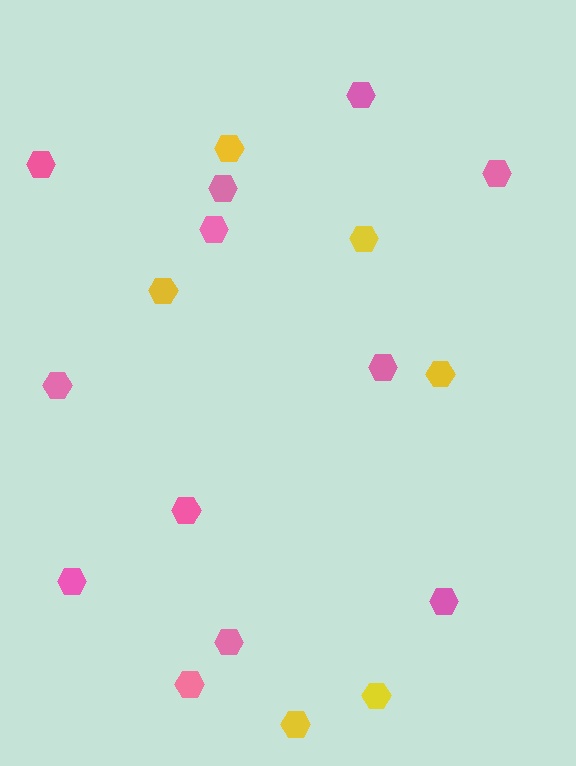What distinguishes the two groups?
There are 2 groups: one group of pink hexagons (12) and one group of yellow hexagons (6).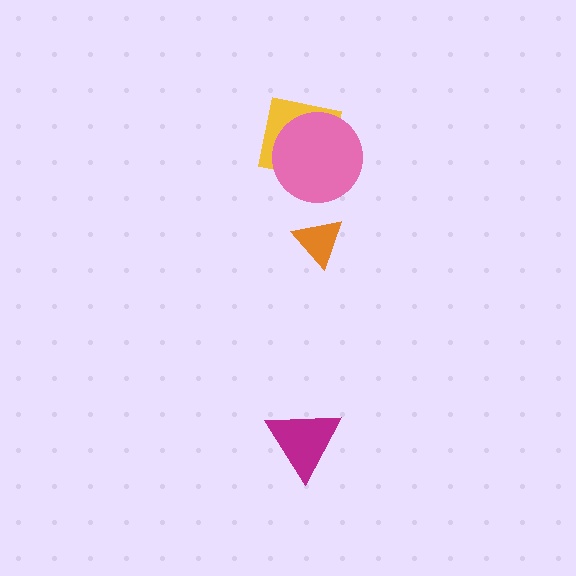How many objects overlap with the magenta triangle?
0 objects overlap with the magenta triangle.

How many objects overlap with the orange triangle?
0 objects overlap with the orange triangle.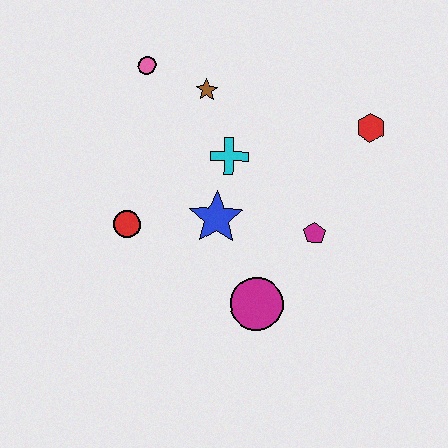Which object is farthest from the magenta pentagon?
The pink circle is farthest from the magenta pentagon.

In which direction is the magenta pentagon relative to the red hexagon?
The magenta pentagon is below the red hexagon.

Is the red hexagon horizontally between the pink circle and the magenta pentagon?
No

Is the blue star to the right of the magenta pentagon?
No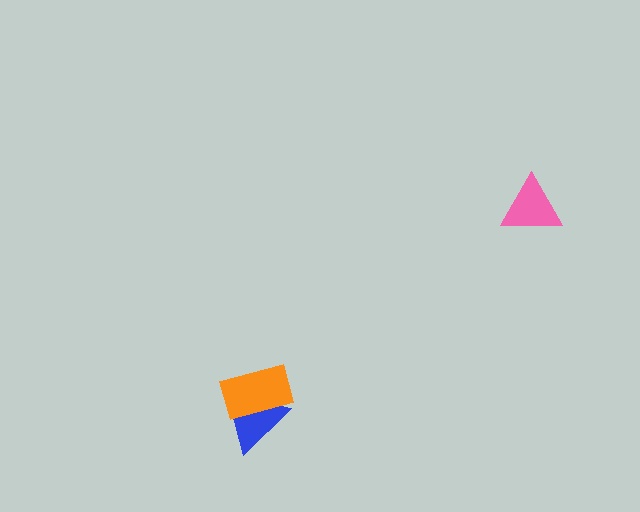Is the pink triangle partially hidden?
No, no other shape covers it.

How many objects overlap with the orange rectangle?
1 object overlaps with the orange rectangle.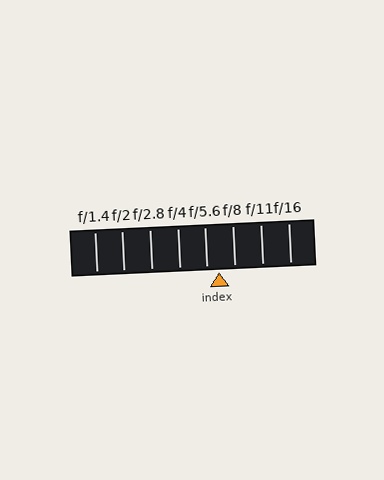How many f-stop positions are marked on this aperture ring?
There are 8 f-stop positions marked.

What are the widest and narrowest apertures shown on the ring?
The widest aperture shown is f/1.4 and the narrowest is f/16.